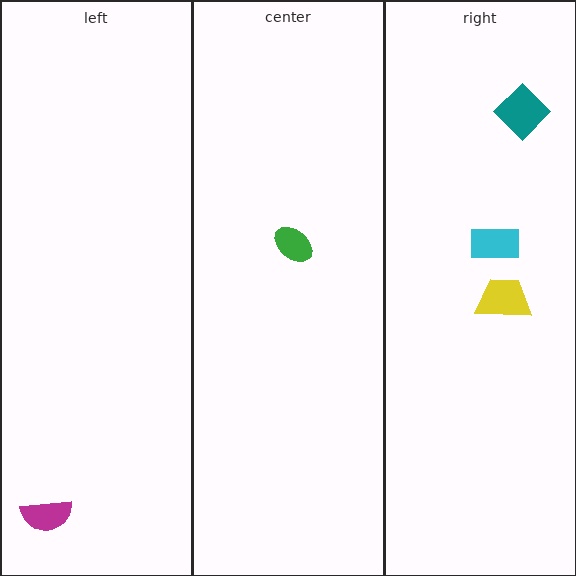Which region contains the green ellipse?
The center region.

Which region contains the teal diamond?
The right region.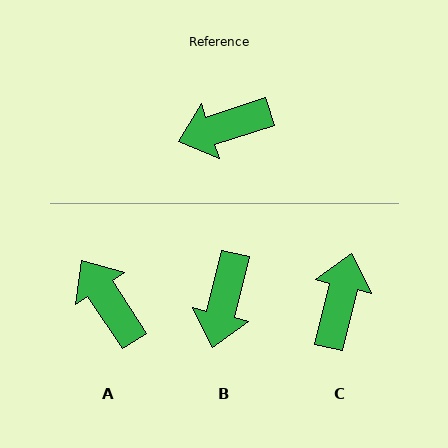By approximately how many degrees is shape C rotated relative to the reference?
Approximately 122 degrees clockwise.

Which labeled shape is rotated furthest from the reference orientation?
C, about 122 degrees away.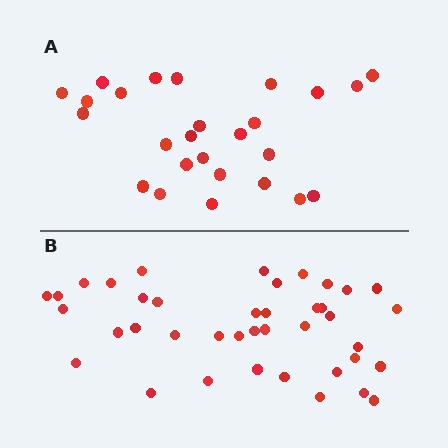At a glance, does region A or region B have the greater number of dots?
Region B (the bottom region) has more dots.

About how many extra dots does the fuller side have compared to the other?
Region B has approximately 15 more dots than region A.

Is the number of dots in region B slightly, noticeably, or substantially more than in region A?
Region B has substantially more. The ratio is roughly 1.5 to 1.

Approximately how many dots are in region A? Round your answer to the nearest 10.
About 30 dots. (The exact count is 26, which rounds to 30.)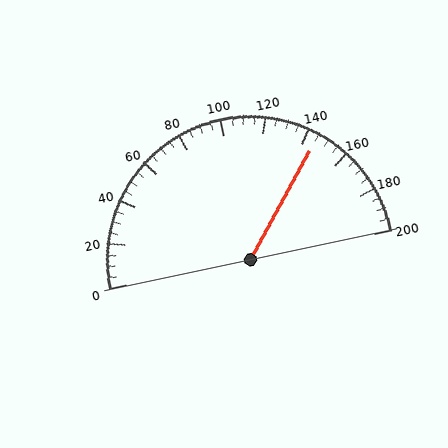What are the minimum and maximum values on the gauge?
The gauge ranges from 0 to 200.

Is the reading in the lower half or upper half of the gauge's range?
The reading is in the upper half of the range (0 to 200).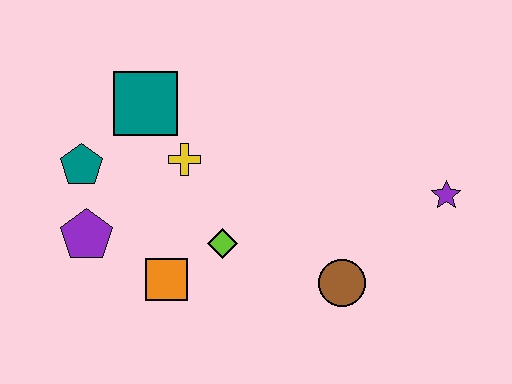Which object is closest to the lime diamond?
The orange square is closest to the lime diamond.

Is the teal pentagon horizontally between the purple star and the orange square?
No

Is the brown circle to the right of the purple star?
No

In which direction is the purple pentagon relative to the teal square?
The purple pentagon is below the teal square.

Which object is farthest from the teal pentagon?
The purple star is farthest from the teal pentagon.